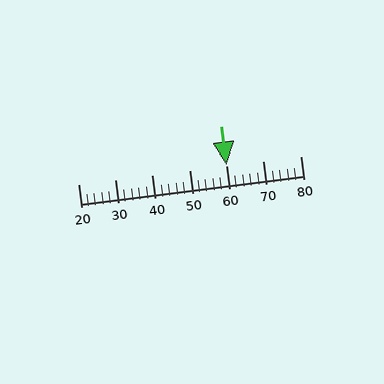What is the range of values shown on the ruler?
The ruler shows values from 20 to 80.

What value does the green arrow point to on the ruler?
The green arrow points to approximately 60.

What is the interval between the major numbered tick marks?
The major tick marks are spaced 10 units apart.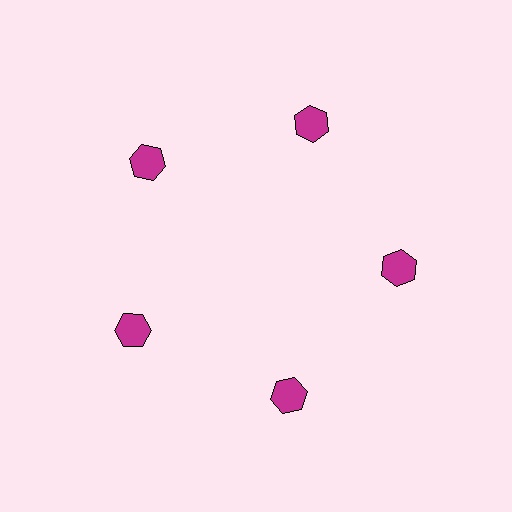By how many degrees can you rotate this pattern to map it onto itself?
The pattern maps onto itself every 72 degrees of rotation.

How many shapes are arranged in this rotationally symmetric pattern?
There are 5 shapes, arranged in 5 groups of 1.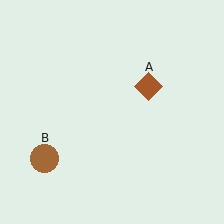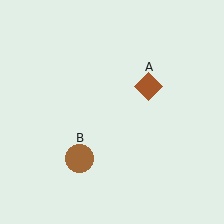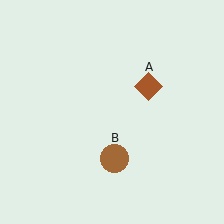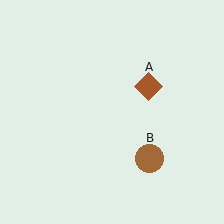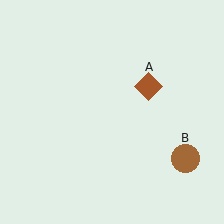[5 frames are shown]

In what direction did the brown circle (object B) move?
The brown circle (object B) moved right.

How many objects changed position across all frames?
1 object changed position: brown circle (object B).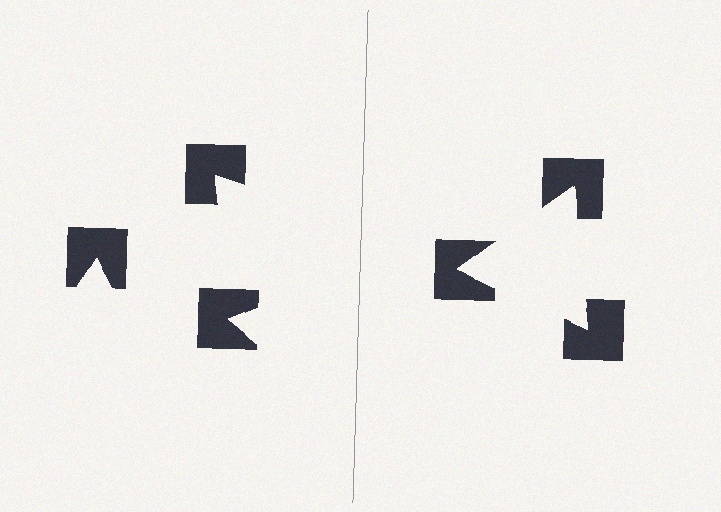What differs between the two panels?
The notched squares are positioned identically on both sides; only the wedge orientations differ. On the right they align to a triangle; on the left they are misaligned.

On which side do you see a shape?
An illusory triangle appears on the right side. On the left side the wedge cuts are rotated, so no coherent shape forms.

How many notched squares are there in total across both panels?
6 — 3 on each side.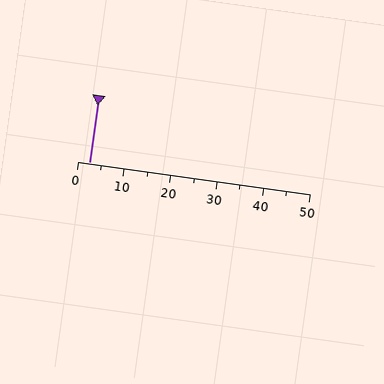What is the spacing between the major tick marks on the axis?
The major ticks are spaced 10 apart.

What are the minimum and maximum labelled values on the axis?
The axis runs from 0 to 50.